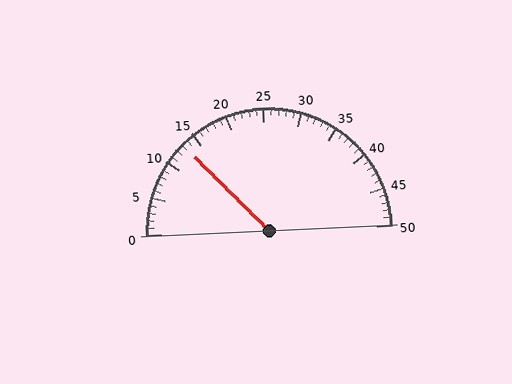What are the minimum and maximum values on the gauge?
The gauge ranges from 0 to 50.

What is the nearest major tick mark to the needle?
The nearest major tick mark is 15.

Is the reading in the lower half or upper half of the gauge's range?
The reading is in the lower half of the range (0 to 50).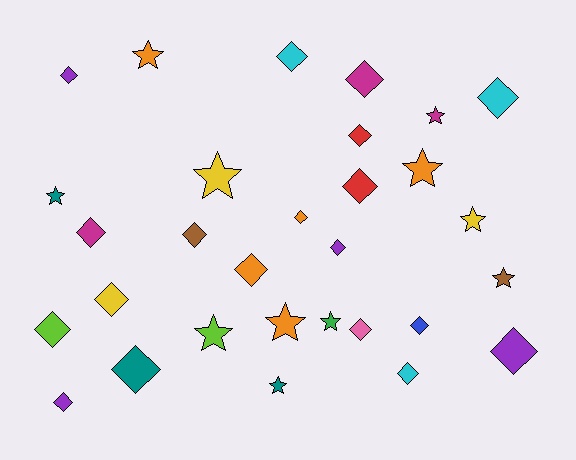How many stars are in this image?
There are 11 stars.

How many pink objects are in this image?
There is 1 pink object.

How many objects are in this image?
There are 30 objects.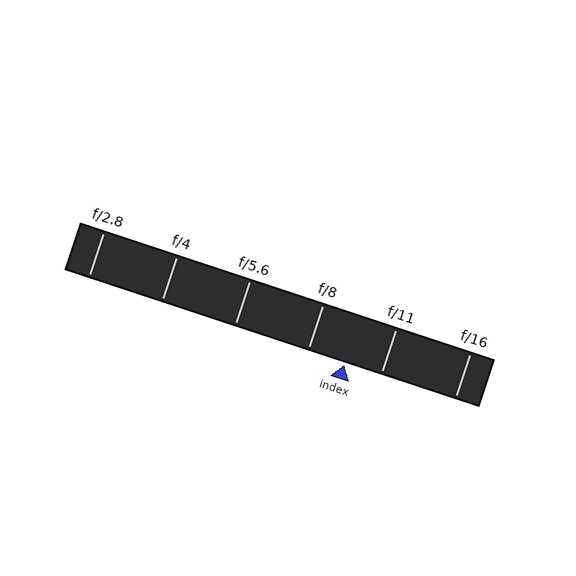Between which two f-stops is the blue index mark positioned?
The index mark is between f/8 and f/11.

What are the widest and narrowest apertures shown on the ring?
The widest aperture shown is f/2.8 and the narrowest is f/16.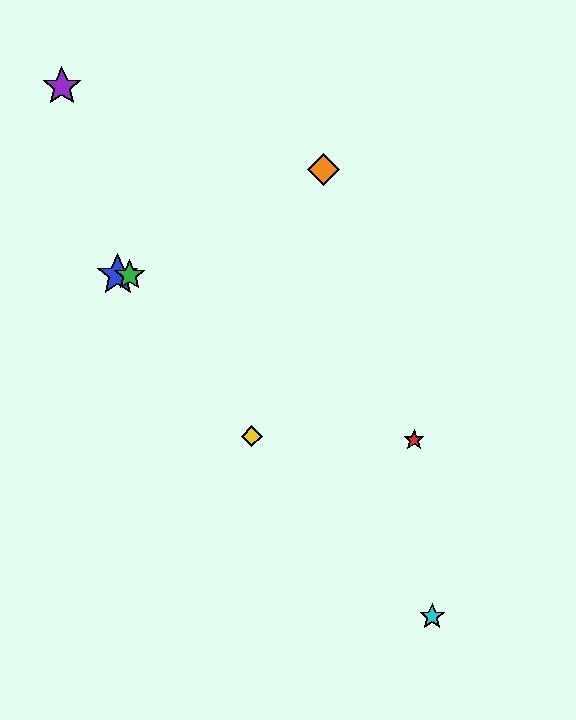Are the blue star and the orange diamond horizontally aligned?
No, the blue star is at y≈275 and the orange diamond is at y≈169.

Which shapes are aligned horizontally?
The blue star, the green star are aligned horizontally.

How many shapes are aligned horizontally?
2 shapes (the blue star, the green star) are aligned horizontally.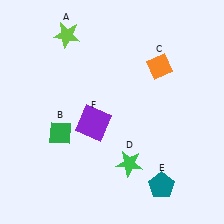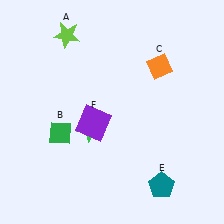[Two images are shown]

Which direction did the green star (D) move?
The green star (D) moved left.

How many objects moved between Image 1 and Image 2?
1 object moved between the two images.